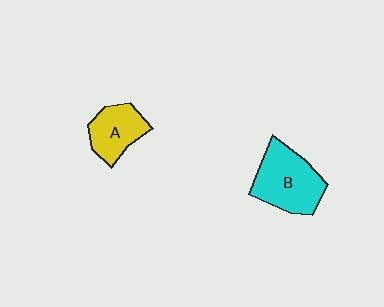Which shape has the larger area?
Shape B (cyan).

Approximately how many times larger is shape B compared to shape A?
Approximately 1.5 times.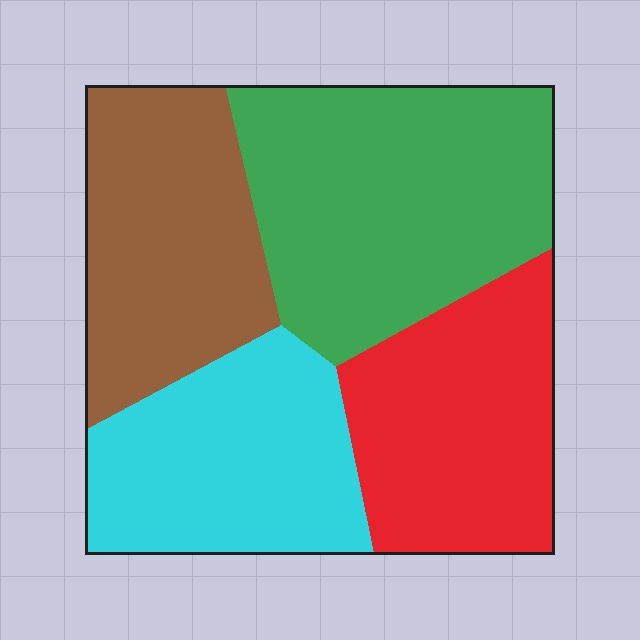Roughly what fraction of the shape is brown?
Brown covers 23% of the shape.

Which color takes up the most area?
Green, at roughly 30%.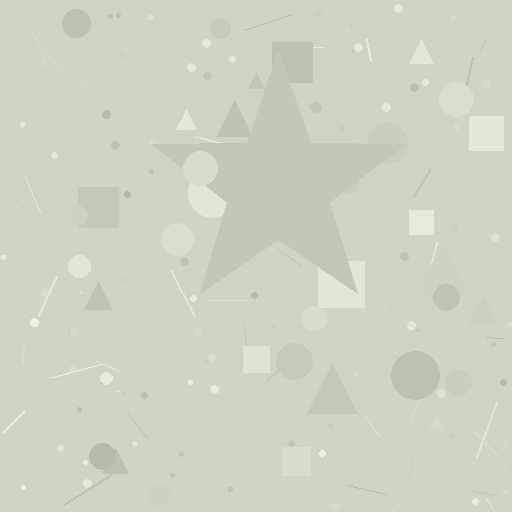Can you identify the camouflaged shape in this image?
The camouflaged shape is a star.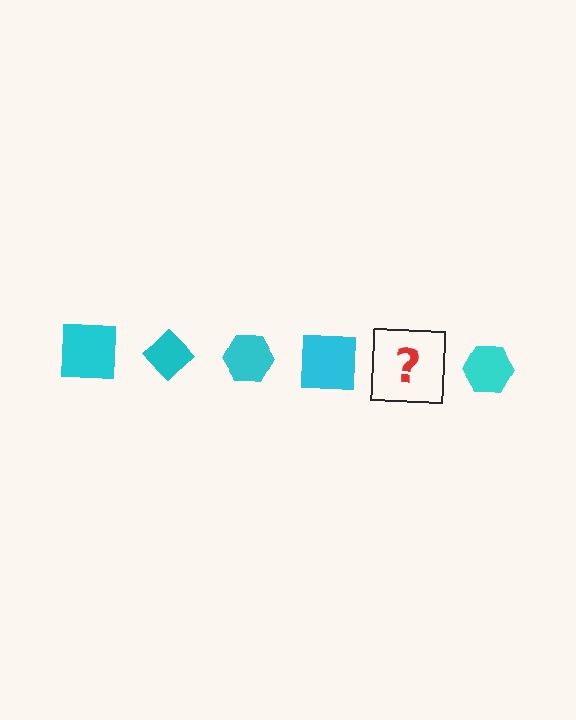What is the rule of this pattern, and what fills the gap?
The rule is that the pattern cycles through square, diamond, hexagon shapes in cyan. The gap should be filled with a cyan diamond.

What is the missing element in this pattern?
The missing element is a cyan diamond.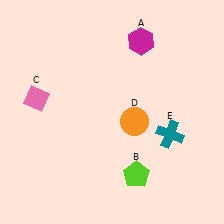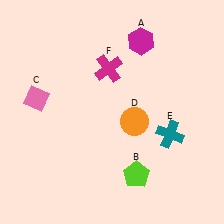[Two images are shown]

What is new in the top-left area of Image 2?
A magenta cross (F) was added in the top-left area of Image 2.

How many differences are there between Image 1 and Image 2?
There is 1 difference between the two images.